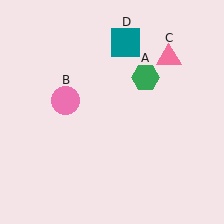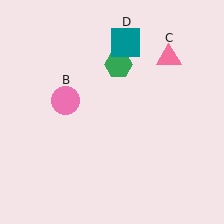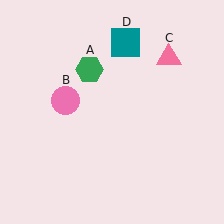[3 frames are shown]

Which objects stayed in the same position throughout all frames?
Pink circle (object B) and pink triangle (object C) and teal square (object D) remained stationary.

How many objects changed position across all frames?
1 object changed position: green hexagon (object A).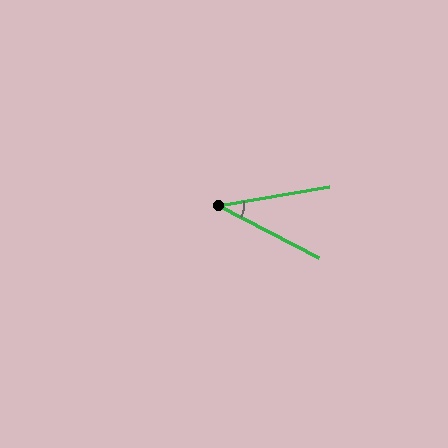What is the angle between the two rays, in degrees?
Approximately 37 degrees.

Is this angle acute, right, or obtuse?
It is acute.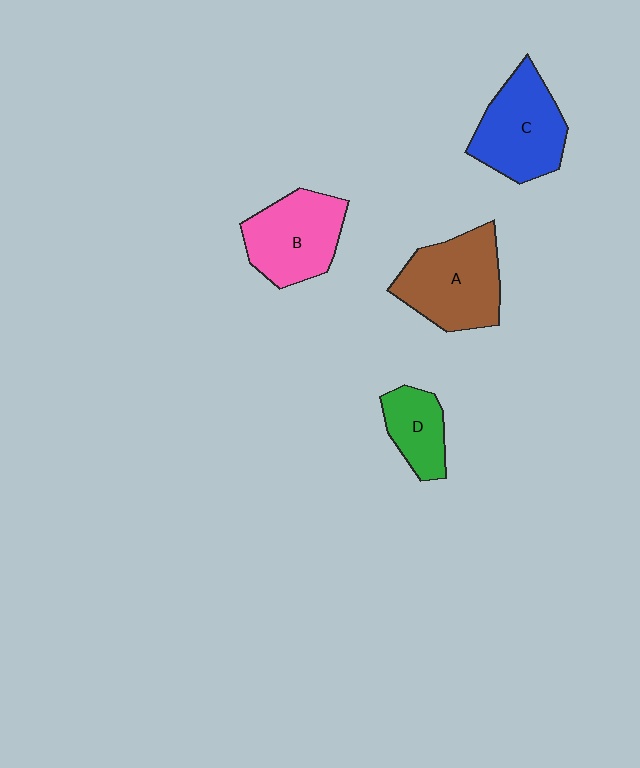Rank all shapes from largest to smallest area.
From largest to smallest: A (brown), C (blue), B (pink), D (green).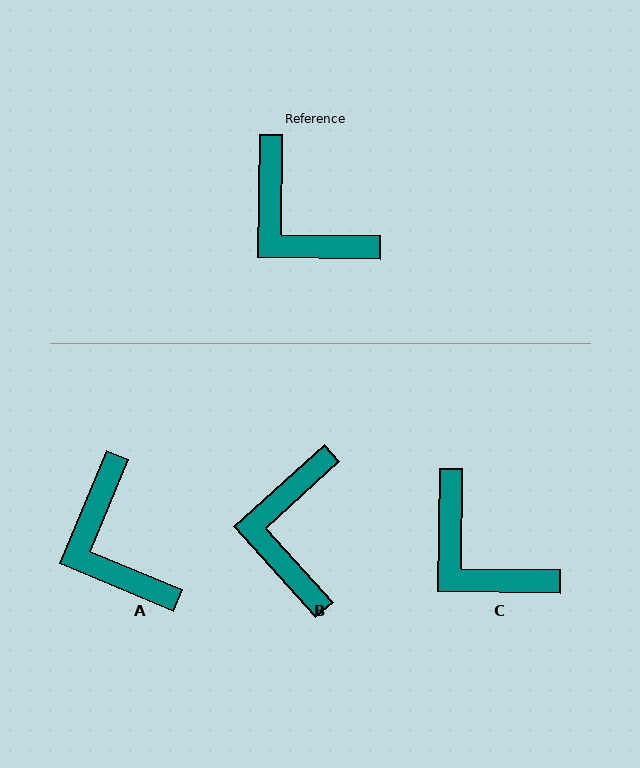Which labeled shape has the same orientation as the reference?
C.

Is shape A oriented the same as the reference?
No, it is off by about 22 degrees.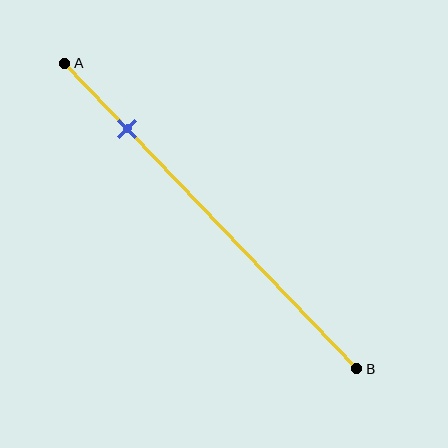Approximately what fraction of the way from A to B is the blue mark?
The blue mark is approximately 20% of the way from A to B.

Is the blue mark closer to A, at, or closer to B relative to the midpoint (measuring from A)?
The blue mark is closer to point A than the midpoint of segment AB.